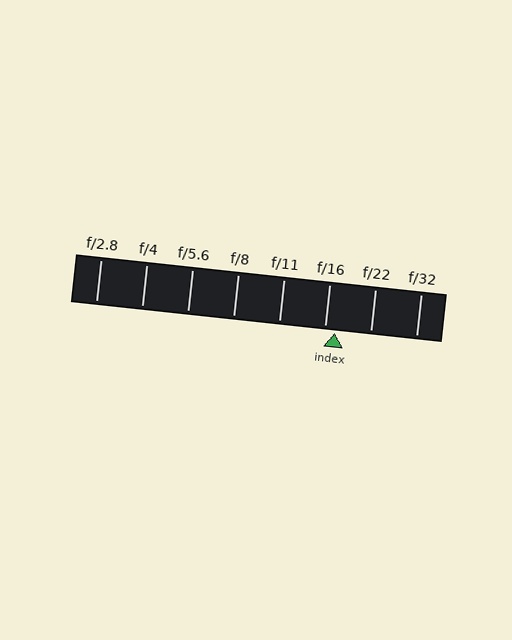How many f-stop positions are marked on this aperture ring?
There are 8 f-stop positions marked.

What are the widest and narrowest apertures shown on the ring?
The widest aperture shown is f/2.8 and the narrowest is f/32.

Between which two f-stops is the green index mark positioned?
The index mark is between f/16 and f/22.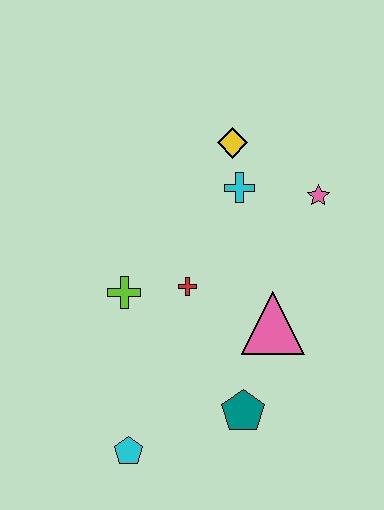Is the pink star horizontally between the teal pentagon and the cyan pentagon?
No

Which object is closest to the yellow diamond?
The cyan cross is closest to the yellow diamond.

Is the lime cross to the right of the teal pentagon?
No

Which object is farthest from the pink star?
The cyan pentagon is farthest from the pink star.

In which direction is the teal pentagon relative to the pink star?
The teal pentagon is below the pink star.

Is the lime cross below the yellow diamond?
Yes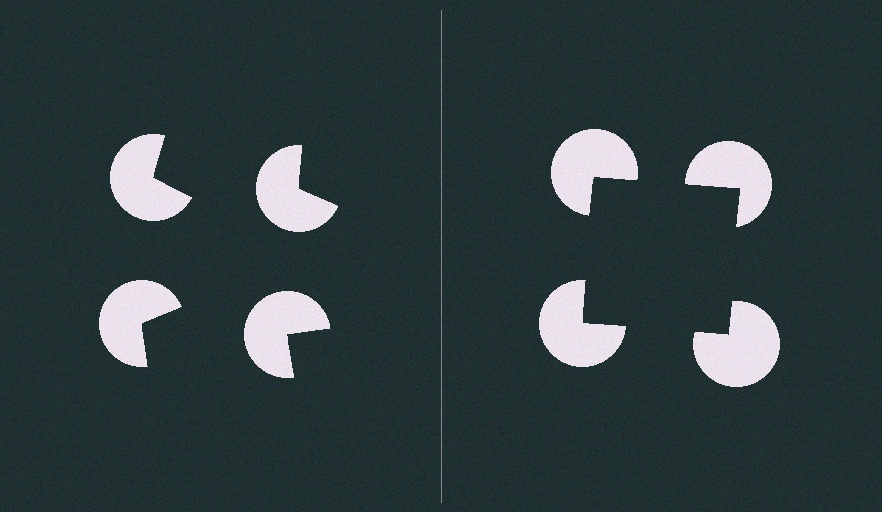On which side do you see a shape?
An illusory square appears on the right side. On the left side the wedge cuts are rotated, so no coherent shape forms.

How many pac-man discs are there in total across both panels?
8 — 4 on each side.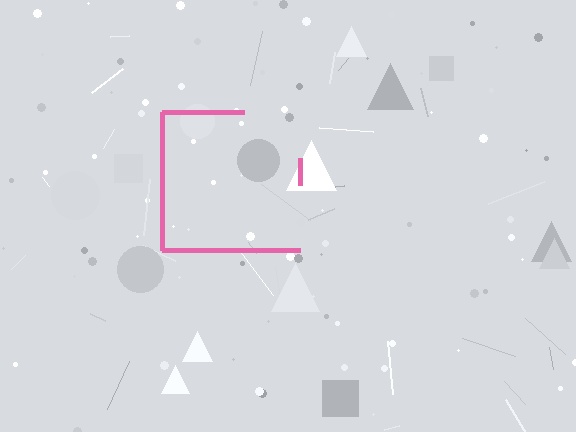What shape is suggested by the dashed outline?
The dashed outline suggests a square.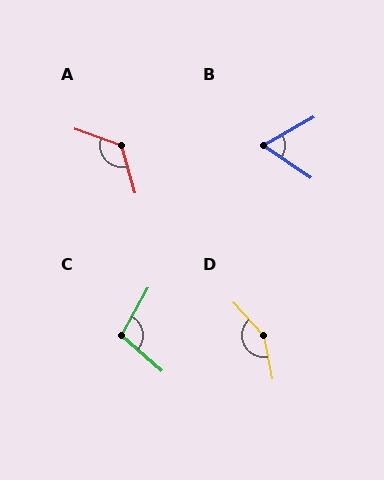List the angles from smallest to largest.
B (64°), C (102°), A (125°), D (148°).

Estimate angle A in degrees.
Approximately 125 degrees.